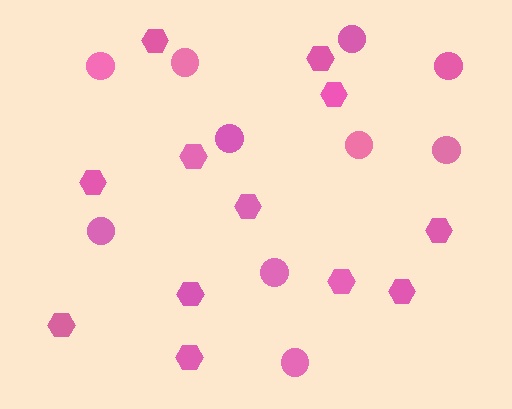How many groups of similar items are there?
There are 2 groups: one group of hexagons (12) and one group of circles (10).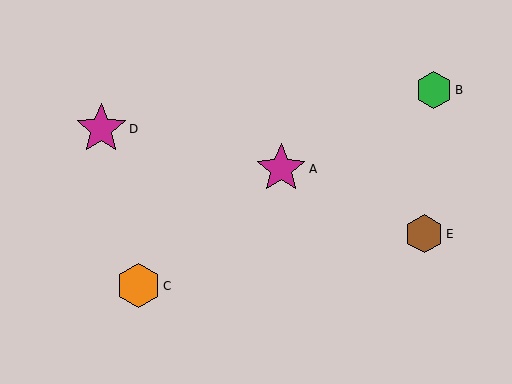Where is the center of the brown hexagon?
The center of the brown hexagon is at (424, 234).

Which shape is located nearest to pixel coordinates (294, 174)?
The magenta star (labeled A) at (281, 169) is nearest to that location.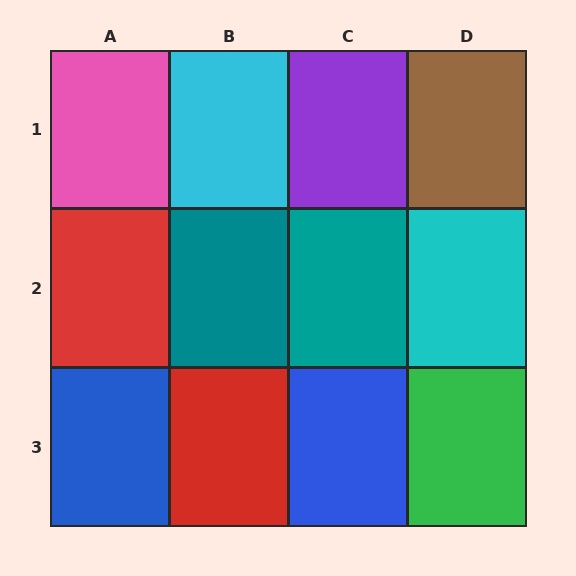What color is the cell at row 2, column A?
Red.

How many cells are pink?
1 cell is pink.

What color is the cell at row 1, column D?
Brown.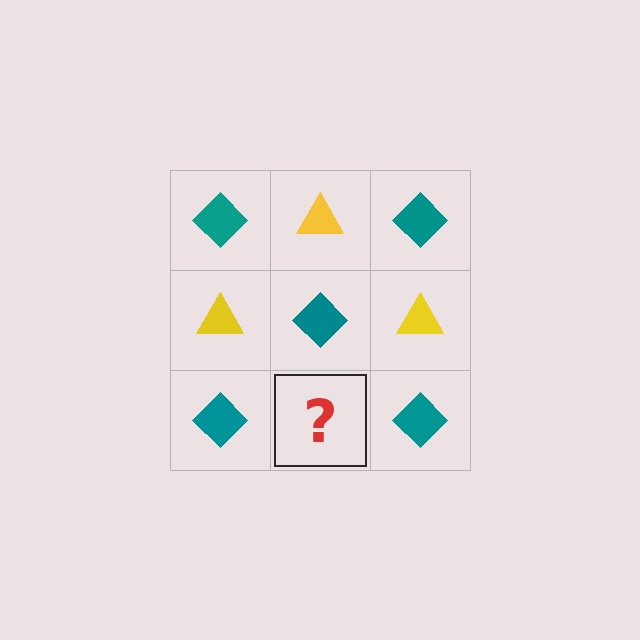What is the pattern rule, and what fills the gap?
The rule is that it alternates teal diamond and yellow triangle in a checkerboard pattern. The gap should be filled with a yellow triangle.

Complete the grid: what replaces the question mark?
The question mark should be replaced with a yellow triangle.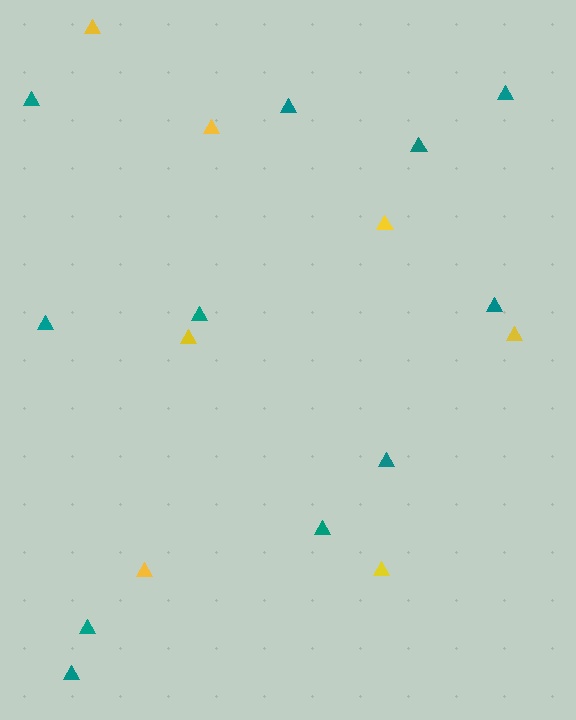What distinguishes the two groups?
There are 2 groups: one group of yellow triangles (7) and one group of teal triangles (11).